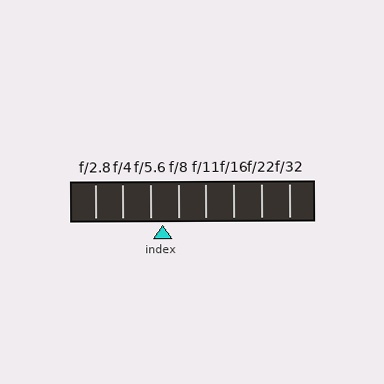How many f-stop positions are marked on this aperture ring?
There are 8 f-stop positions marked.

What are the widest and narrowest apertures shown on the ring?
The widest aperture shown is f/2.8 and the narrowest is f/32.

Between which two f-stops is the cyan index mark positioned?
The index mark is between f/5.6 and f/8.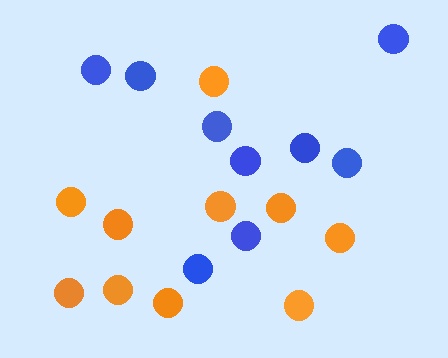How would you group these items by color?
There are 2 groups: one group of blue circles (9) and one group of orange circles (10).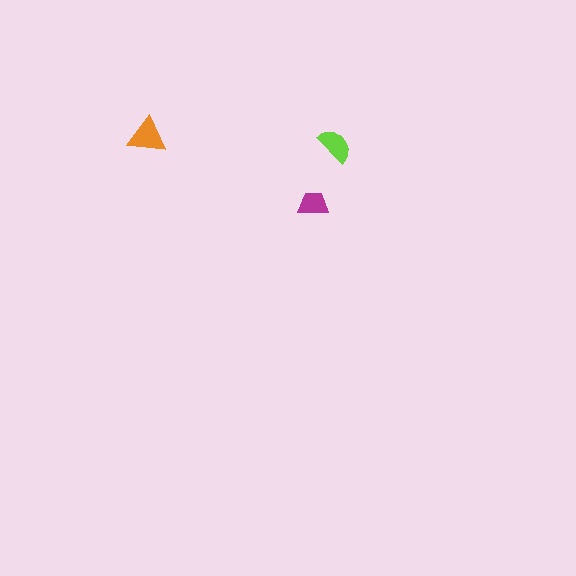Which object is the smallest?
The magenta trapezoid.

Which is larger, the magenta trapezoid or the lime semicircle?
The lime semicircle.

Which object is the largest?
The orange triangle.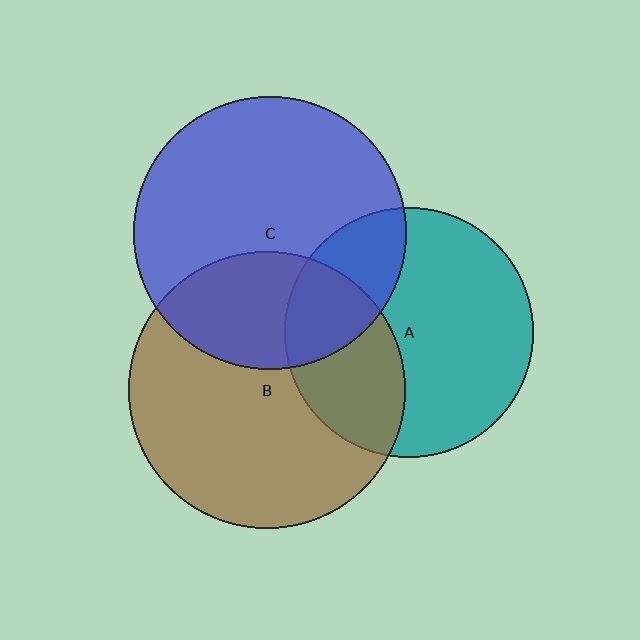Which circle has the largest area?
Circle B (brown).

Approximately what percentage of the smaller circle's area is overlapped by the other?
Approximately 25%.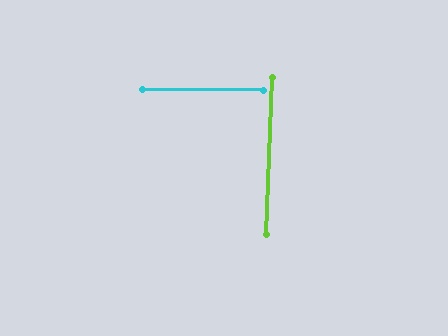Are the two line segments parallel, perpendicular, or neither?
Perpendicular — they meet at approximately 88°.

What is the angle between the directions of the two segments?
Approximately 88 degrees.